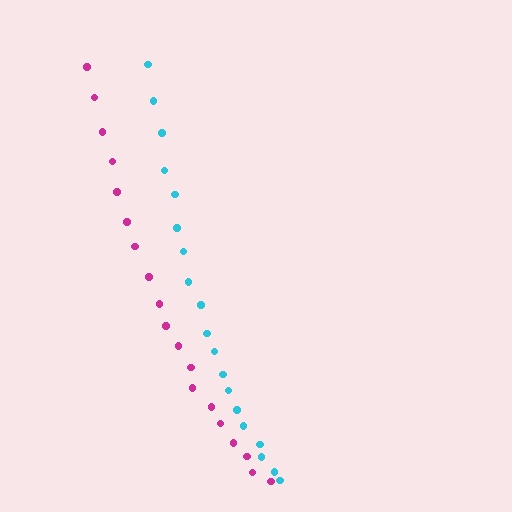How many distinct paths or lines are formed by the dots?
There are 2 distinct paths.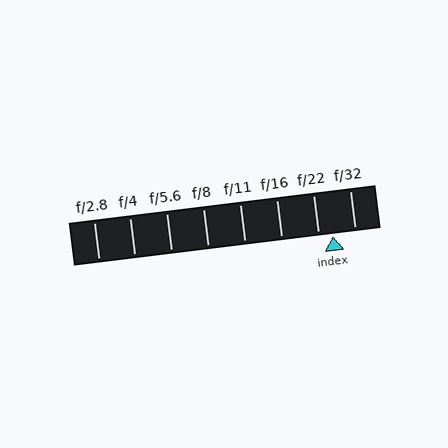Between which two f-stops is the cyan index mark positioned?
The index mark is between f/22 and f/32.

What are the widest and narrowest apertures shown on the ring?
The widest aperture shown is f/2.8 and the narrowest is f/32.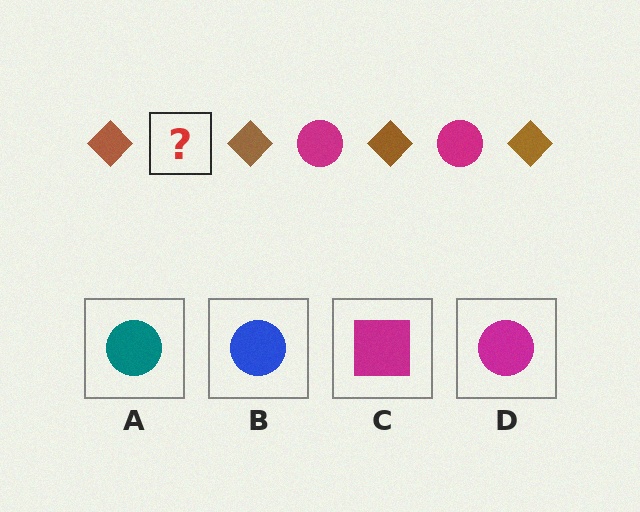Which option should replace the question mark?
Option D.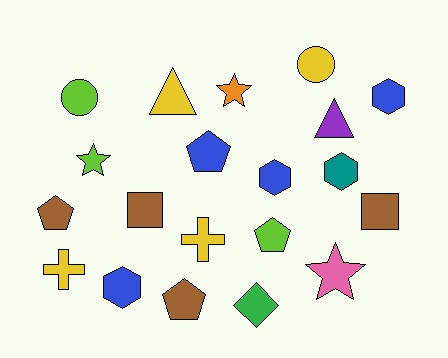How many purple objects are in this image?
There is 1 purple object.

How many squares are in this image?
There are 2 squares.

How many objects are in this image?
There are 20 objects.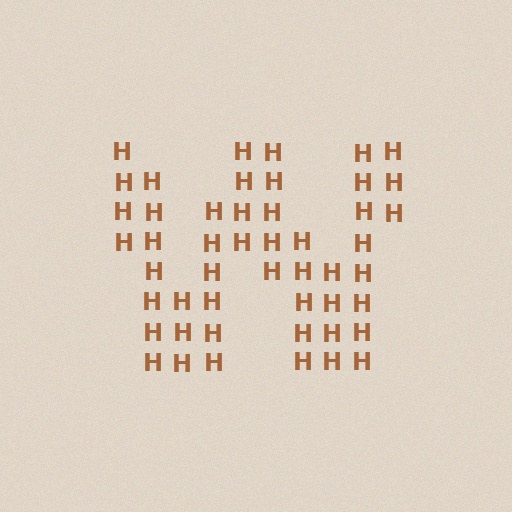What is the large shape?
The large shape is the letter W.